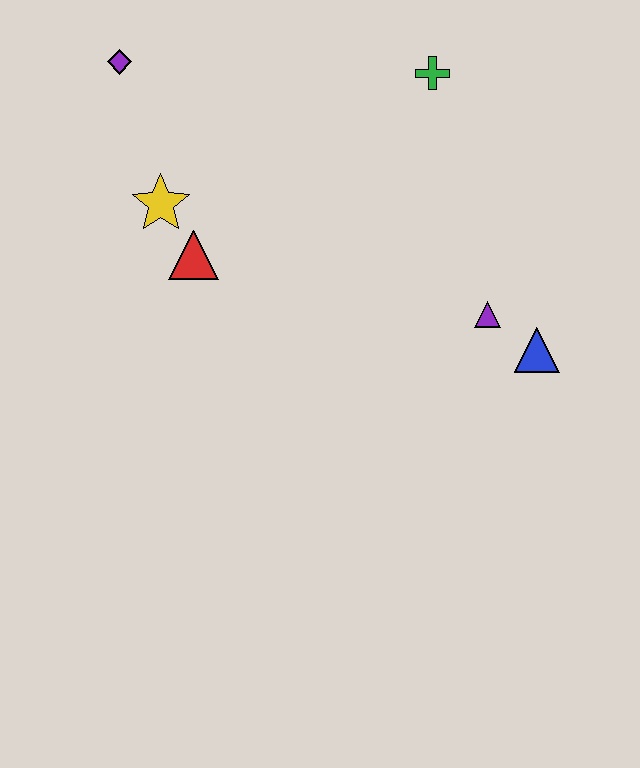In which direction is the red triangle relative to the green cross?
The red triangle is to the left of the green cross.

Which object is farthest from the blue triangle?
The purple diamond is farthest from the blue triangle.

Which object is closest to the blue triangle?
The purple triangle is closest to the blue triangle.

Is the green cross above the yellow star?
Yes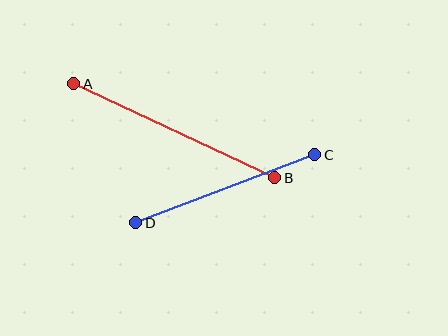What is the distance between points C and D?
The distance is approximately 192 pixels.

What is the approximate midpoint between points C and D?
The midpoint is at approximately (225, 189) pixels.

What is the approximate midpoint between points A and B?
The midpoint is at approximately (174, 131) pixels.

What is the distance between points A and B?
The distance is approximately 222 pixels.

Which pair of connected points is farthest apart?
Points A and B are farthest apart.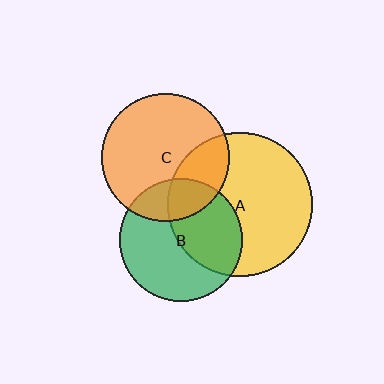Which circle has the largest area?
Circle A (yellow).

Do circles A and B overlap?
Yes.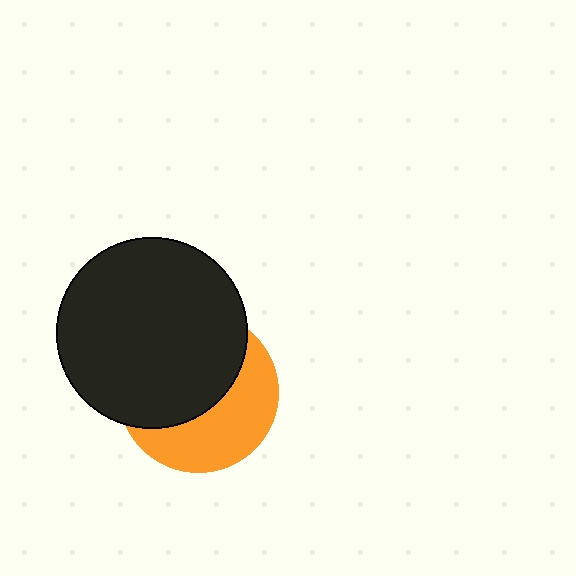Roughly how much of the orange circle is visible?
A small part of it is visible (roughly 44%).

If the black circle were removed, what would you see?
You would see the complete orange circle.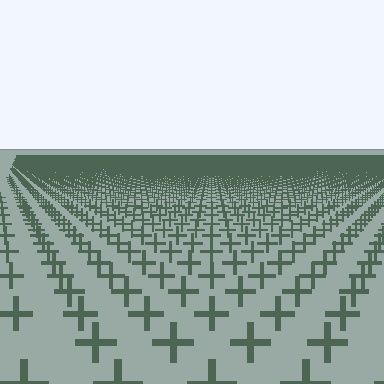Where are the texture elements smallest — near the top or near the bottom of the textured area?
Near the top.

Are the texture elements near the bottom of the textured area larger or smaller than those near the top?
Larger. Near the bottom, elements are closer to the viewer and appear at a bigger on-screen size.